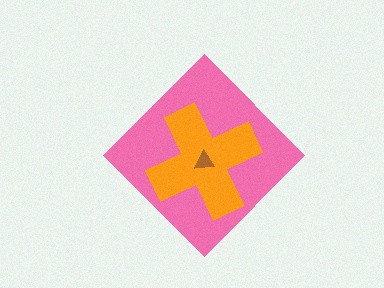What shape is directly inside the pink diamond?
The orange cross.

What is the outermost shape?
The pink diamond.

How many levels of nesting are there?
3.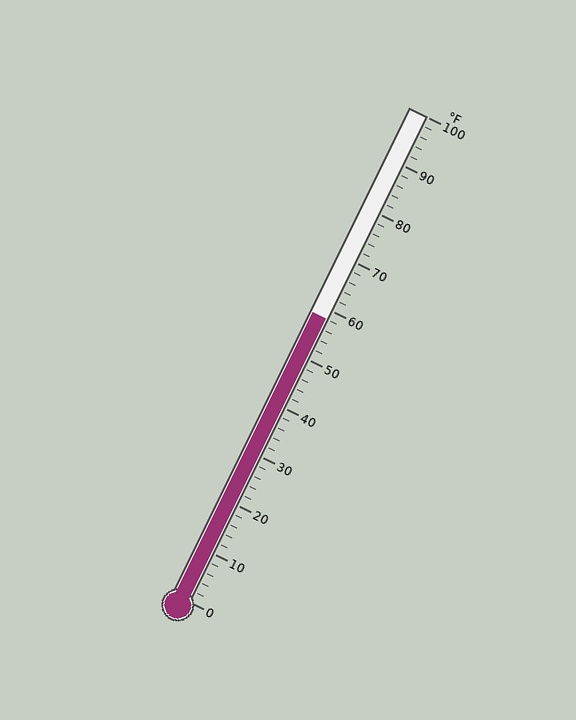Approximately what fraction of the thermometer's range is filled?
The thermometer is filled to approximately 60% of its range.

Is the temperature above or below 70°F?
The temperature is below 70°F.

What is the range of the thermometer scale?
The thermometer scale ranges from 0°F to 100°F.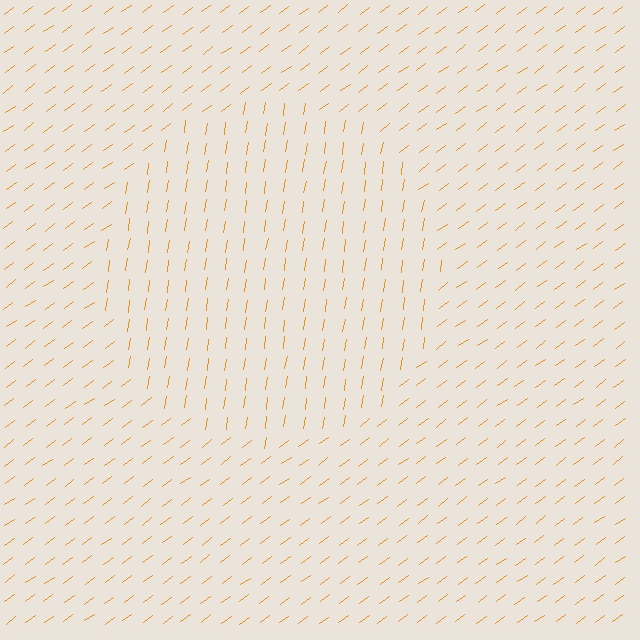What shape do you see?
I see a circle.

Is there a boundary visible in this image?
Yes, there is a texture boundary formed by a change in line orientation.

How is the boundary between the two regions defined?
The boundary is defined purely by a change in line orientation (approximately 45 degrees difference). All lines are the same color and thickness.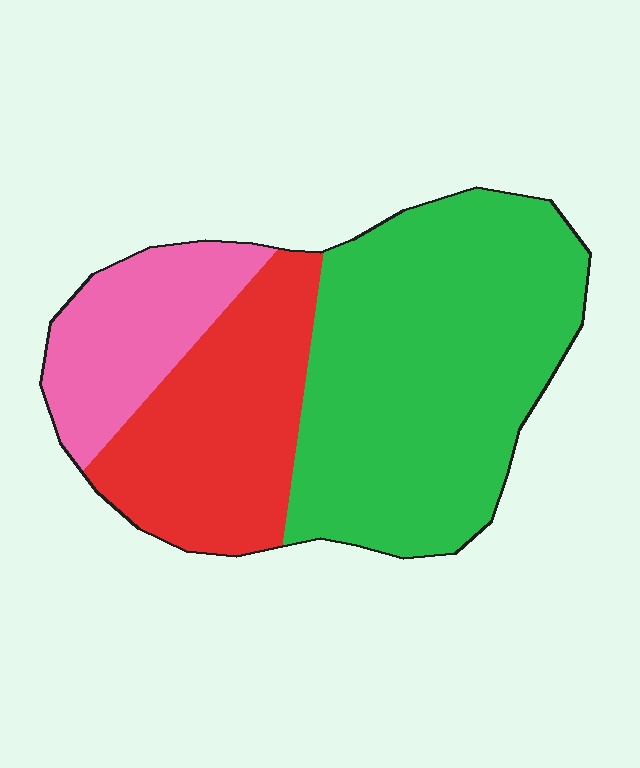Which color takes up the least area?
Pink, at roughly 20%.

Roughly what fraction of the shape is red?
Red covers roughly 30% of the shape.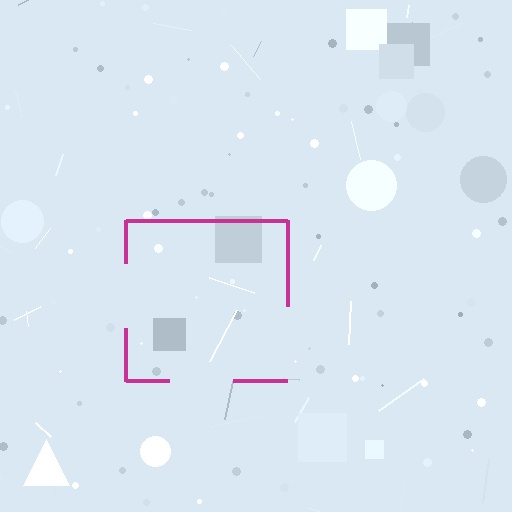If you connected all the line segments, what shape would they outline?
They would outline a square.